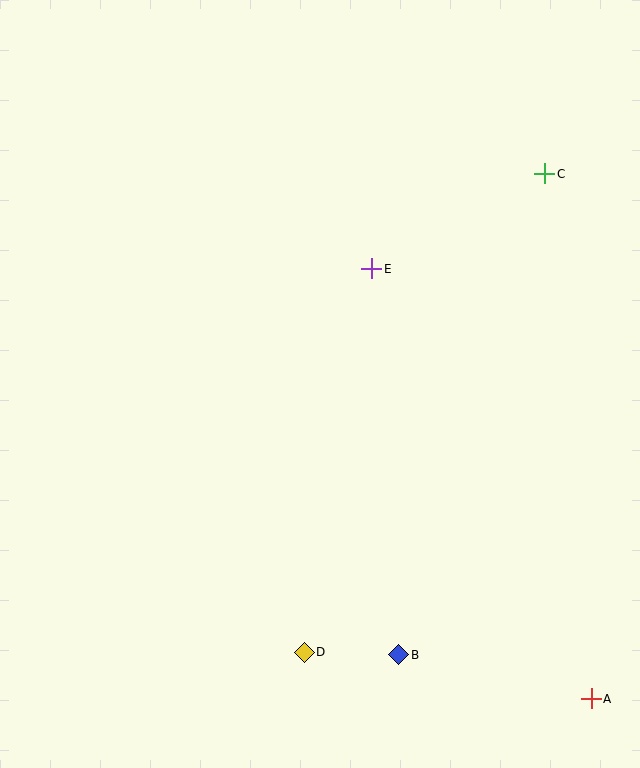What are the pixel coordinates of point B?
Point B is at (399, 655).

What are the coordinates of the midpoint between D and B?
The midpoint between D and B is at (352, 653).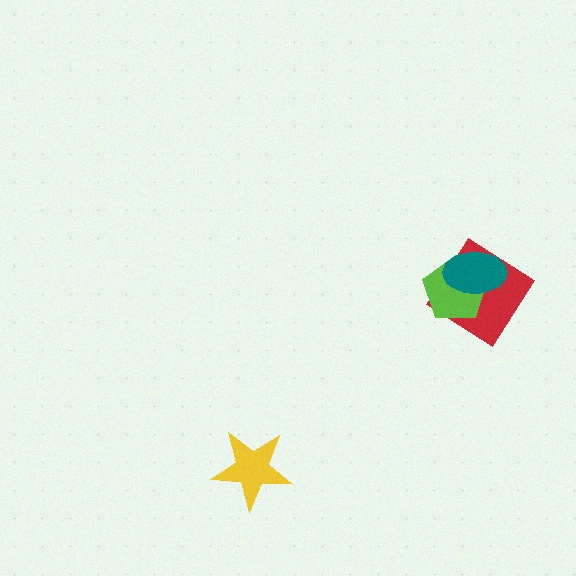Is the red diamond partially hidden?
Yes, it is partially covered by another shape.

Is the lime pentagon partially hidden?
Yes, it is partially covered by another shape.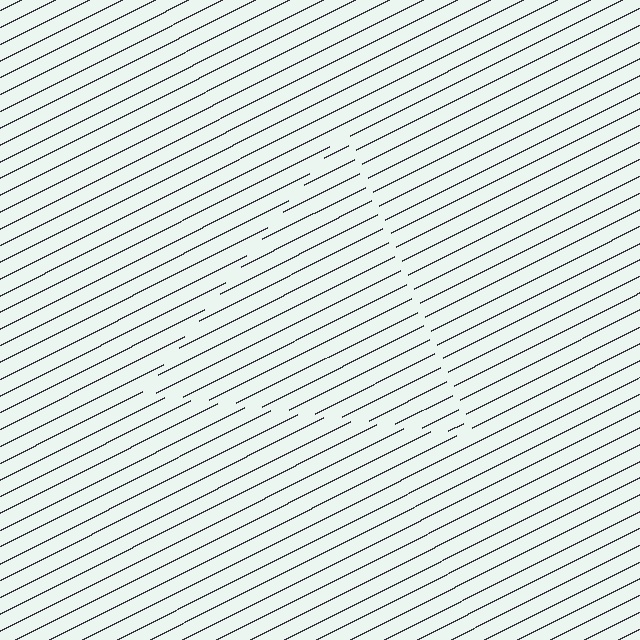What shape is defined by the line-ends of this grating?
An illusory triangle. The interior of the shape contains the same grating, shifted by half a period — the contour is defined by the phase discontinuity where line-ends from the inner and outer gratings abut.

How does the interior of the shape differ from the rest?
The interior of the shape contains the same grating, shifted by half a period — the contour is defined by the phase discontinuity where line-ends from the inner and outer gratings abut.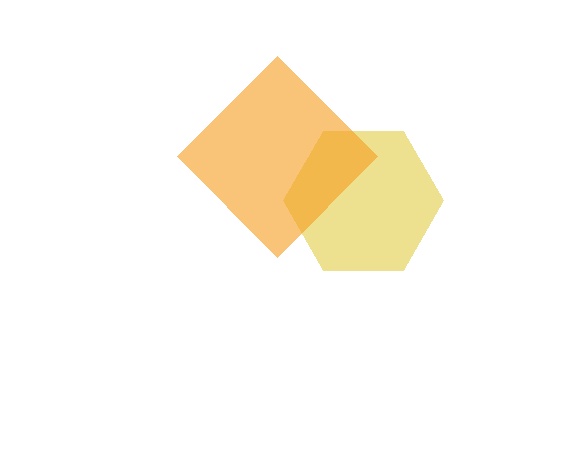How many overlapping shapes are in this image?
There are 2 overlapping shapes in the image.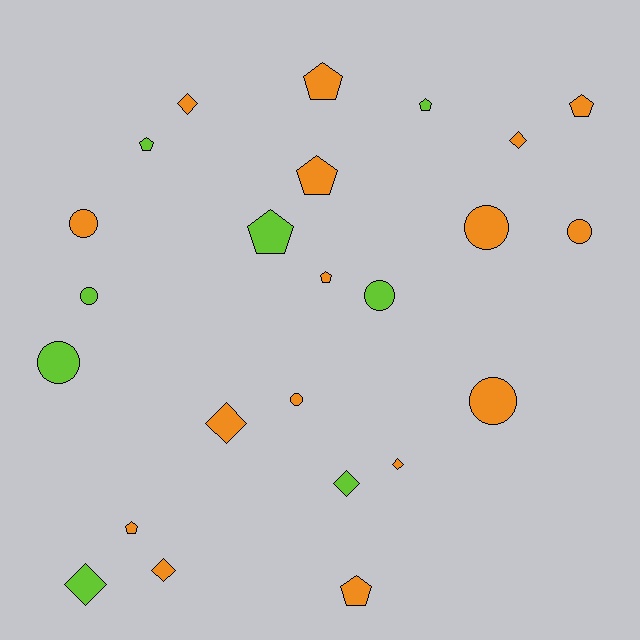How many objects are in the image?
There are 24 objects.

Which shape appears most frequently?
Pentagon, with 9 objects.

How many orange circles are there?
There are 5 orange circles.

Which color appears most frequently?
Orange, with 16 objects.